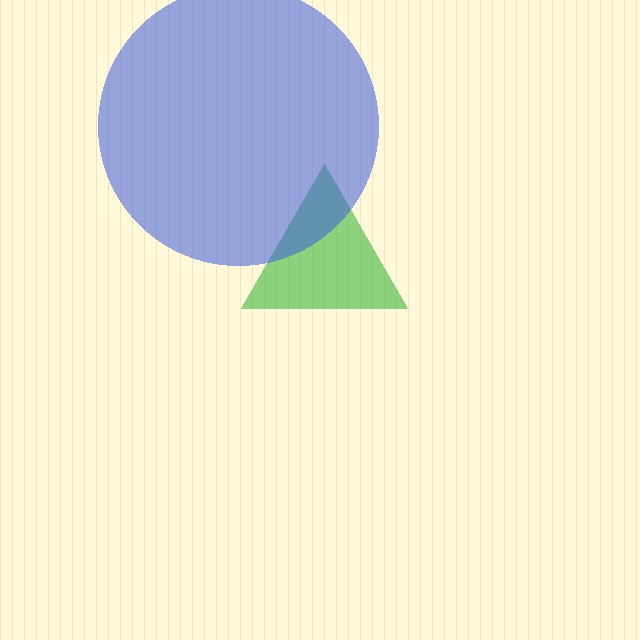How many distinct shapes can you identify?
There are 2 distinct shapes: a green triangle, a blue circle.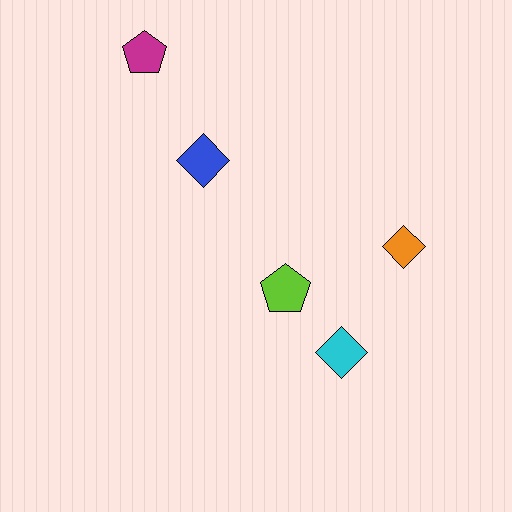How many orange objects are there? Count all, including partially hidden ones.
There is 1 orange object.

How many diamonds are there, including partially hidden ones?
There are 3 diamonds.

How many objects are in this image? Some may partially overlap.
There are 5 objects.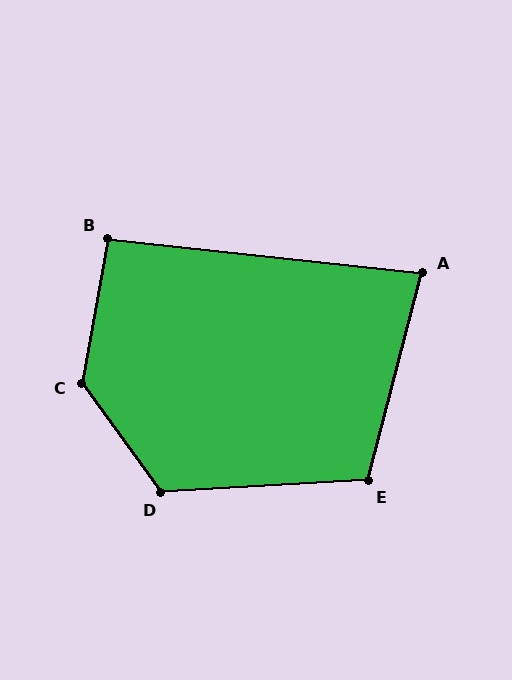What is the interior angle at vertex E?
Approximately 108 degrees (obtuse).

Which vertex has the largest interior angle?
C, at approximately 134 degrees.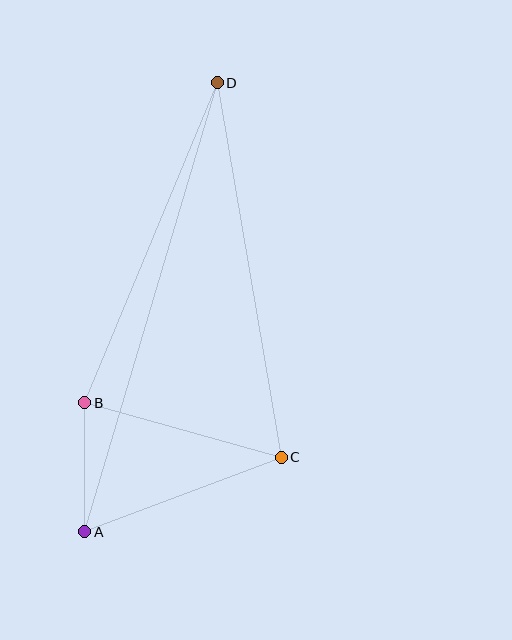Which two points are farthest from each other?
Points A and D are farthest from each other.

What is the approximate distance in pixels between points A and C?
The distance between A and C is approximately 210 pixels.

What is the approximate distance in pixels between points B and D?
The distance between B and D is approximately 346 pixels.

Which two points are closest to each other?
Points A and B are closest to each other.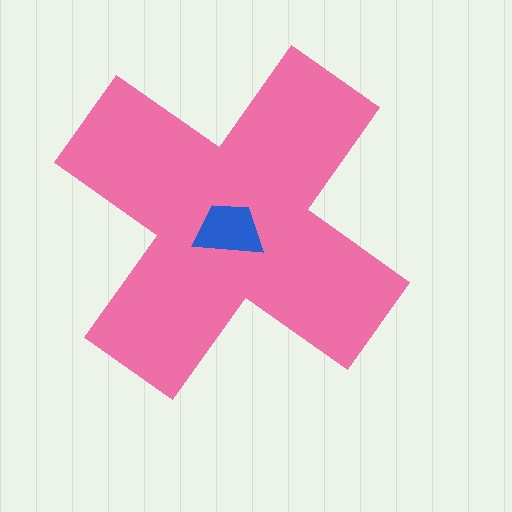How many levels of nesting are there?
2.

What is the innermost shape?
The blue trapezoid.